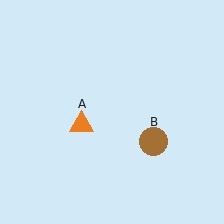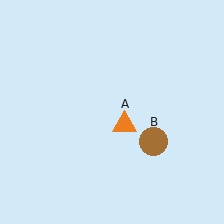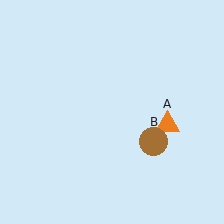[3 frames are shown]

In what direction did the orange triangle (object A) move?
The orange triangle (object A) moved right.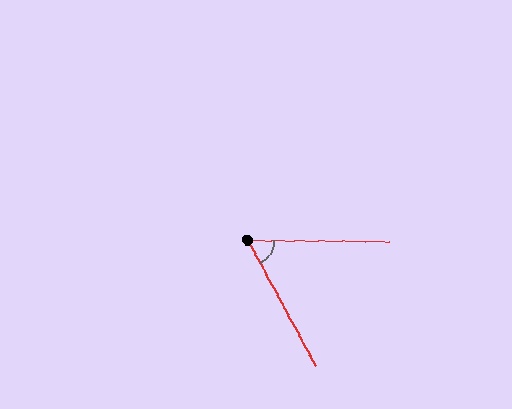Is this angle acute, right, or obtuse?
It is acute.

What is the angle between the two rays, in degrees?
Approximately 61 degrees.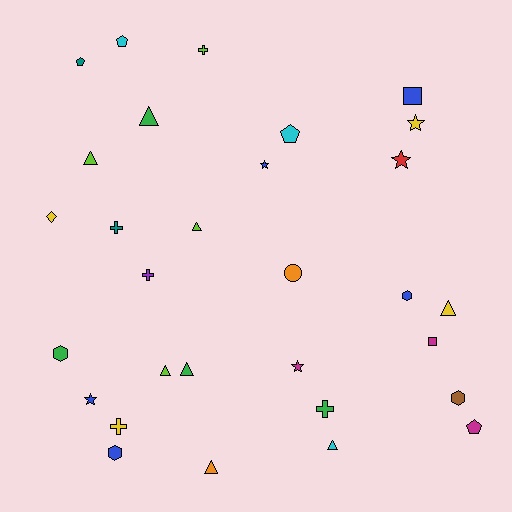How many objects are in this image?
There are 30 objects.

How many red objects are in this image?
There is 1 red object.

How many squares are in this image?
There are 2 squares.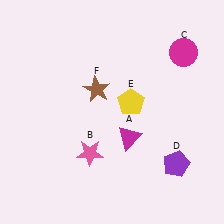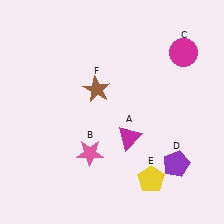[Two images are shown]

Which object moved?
The yellow pentagon (E) moved down.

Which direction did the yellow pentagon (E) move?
The yellow pentagon (E) moved down.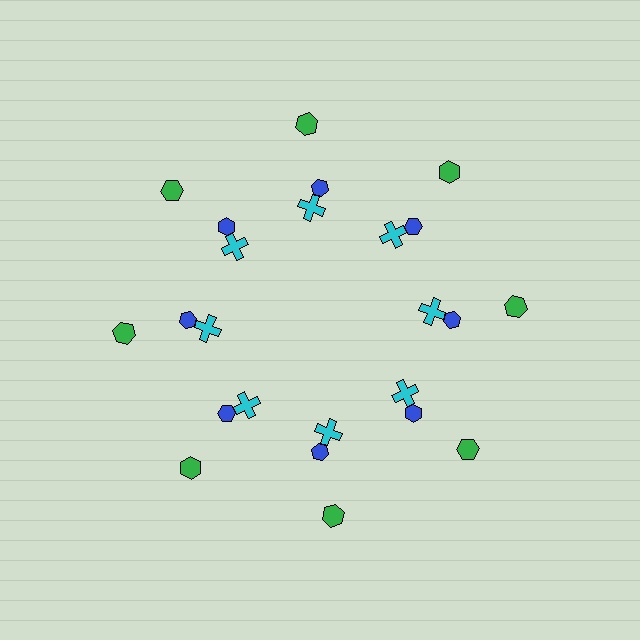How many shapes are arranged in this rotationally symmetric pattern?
There are 24 shapes, arranged in 8 groups of 3.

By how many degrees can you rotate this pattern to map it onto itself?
The pattern maps onto itself every 45 degrees of rotation.